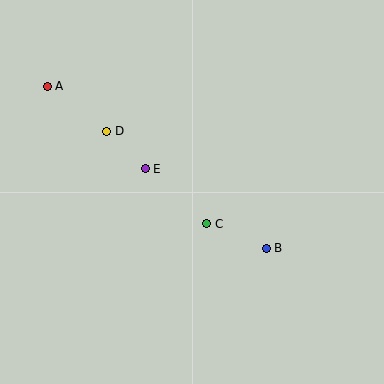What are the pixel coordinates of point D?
Point D is at (107, 131).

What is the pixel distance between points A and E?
The distance between A and E is 128 pixels.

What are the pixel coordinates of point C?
Point C is at (207, 224).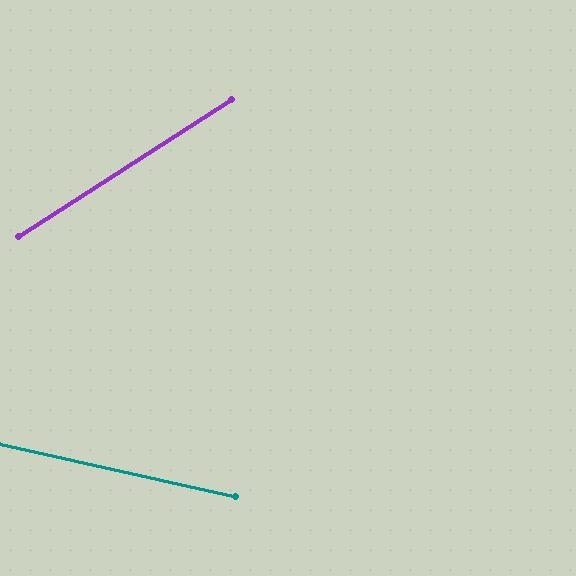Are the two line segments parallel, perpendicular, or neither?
Neither parallel nor perpendicular — they differ by about 45°.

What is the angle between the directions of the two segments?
Approximately 45 degrees.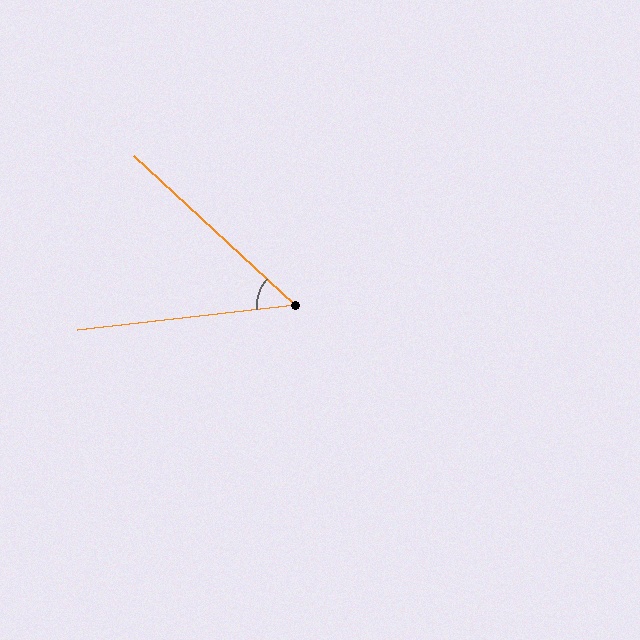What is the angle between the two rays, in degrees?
Approximately 49 degrees.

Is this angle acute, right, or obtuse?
It is acute.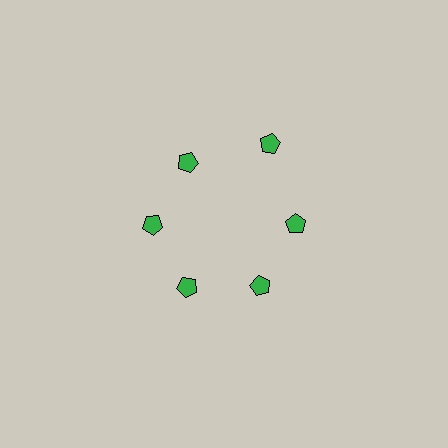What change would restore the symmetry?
The symmetry would be restored by moving it inward, back onto the ring so that all 6 pentagons sit at equal angles and equal distance from the center.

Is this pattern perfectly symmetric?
No. The 6 green pentagons are arranged in a ring, but one element near the 1 o'clock position is pushed outward from the center, breaking the 6-fold rotational symmetry.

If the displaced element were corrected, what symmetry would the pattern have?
It would have 6-fold rotational symmetry — the pattern would map onto itself every 60 degrees.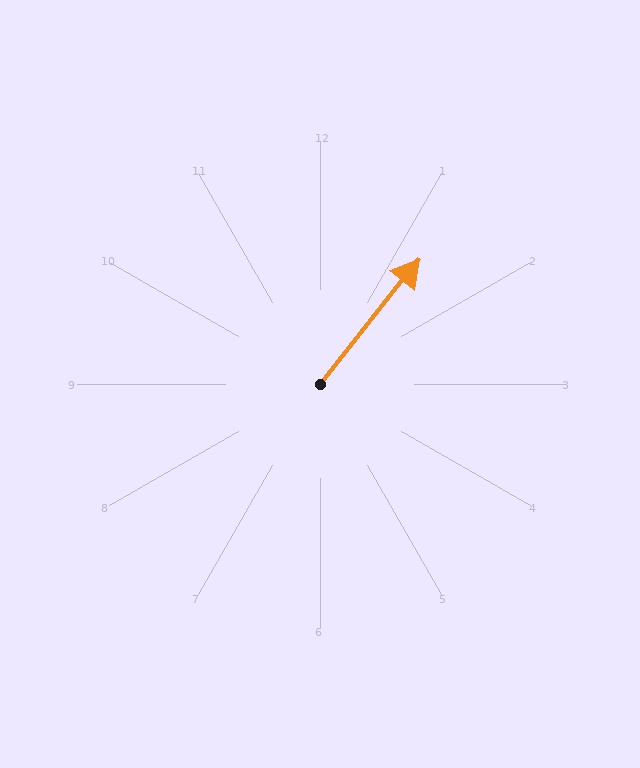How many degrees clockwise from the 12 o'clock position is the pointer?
Approximately 38 degrees.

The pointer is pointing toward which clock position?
Roughly 1 o'clock.